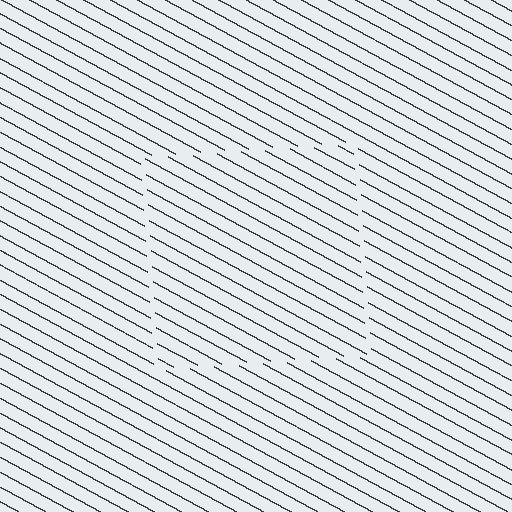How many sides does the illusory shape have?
4 sides — the line-ends trace a square.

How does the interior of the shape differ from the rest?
The interior of the shape contains the same grating, shifted by half a period — the contour is defined by the phase discontinuity where line-ends from the inner and outer gratings abut.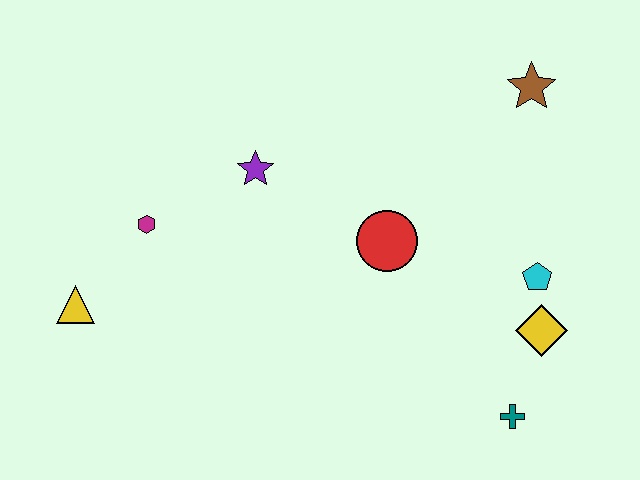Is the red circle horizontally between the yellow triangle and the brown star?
Yes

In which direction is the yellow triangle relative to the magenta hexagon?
The yellow triangle is below the magenta hexagon.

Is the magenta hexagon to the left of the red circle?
Yes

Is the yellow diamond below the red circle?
Yes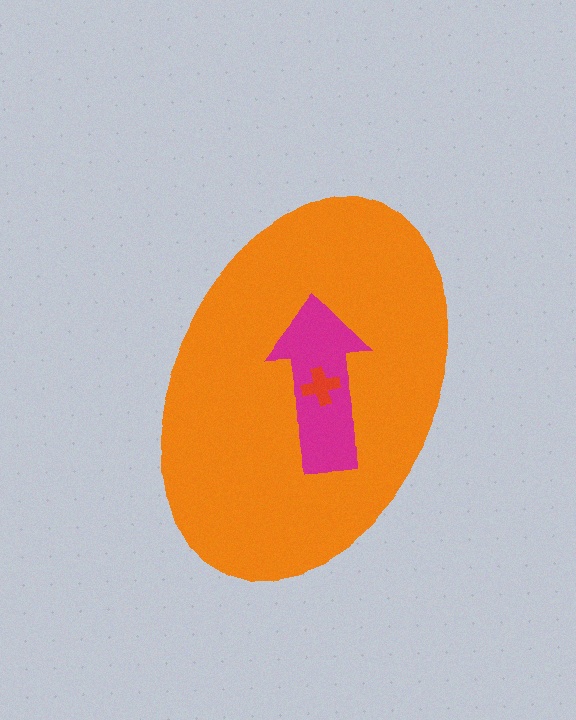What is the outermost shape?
The orange ellipse.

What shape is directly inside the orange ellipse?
The magenta arrow.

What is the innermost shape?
The red cross.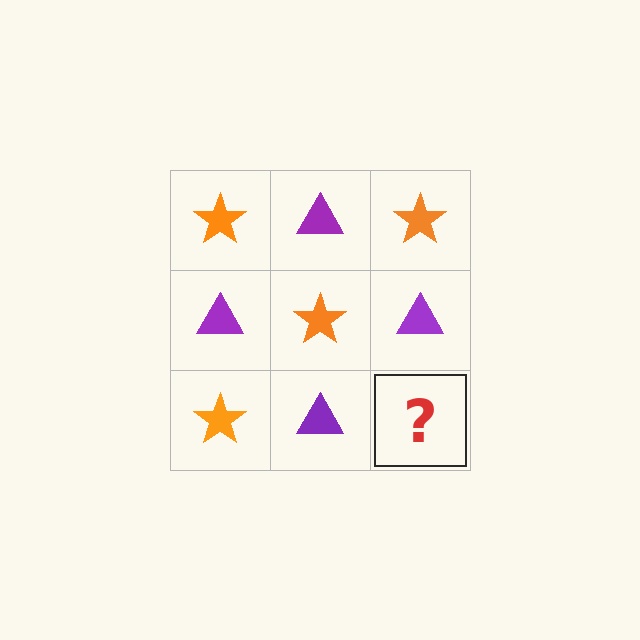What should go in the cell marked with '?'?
The missing cell should contain an orange star.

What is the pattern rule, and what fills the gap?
The rule is that it alternates orange star and purple triangle in a checkerboard pattern. The gap should be filled with an orange star.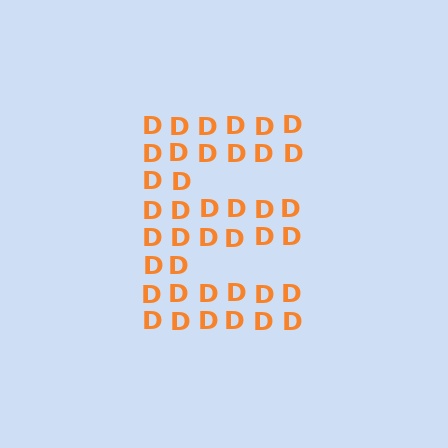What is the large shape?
The large shape is the letter E.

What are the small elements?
The small elements are letter D's.